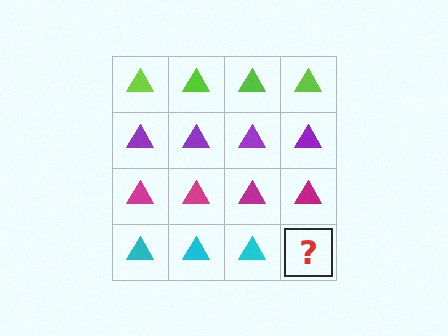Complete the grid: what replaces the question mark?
The question mark should be replaced with a cyan triangle.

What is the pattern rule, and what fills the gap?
The rule is that each row has a consistent color. The gap should be filled with a cyan triangle.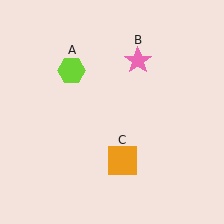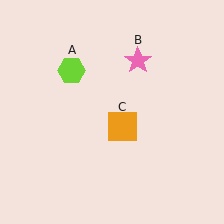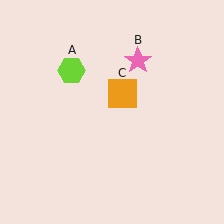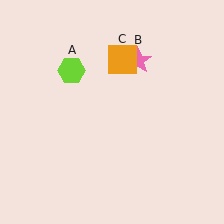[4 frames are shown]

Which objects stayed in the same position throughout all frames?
Lime hexagon (object A) and pink star (object B) remained stationary.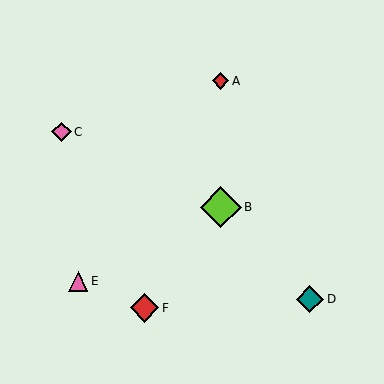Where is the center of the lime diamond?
The center of the lime diamond is at (221, 207).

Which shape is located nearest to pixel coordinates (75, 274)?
The pink triangle (labeled E) at (78, 281) is nearest to that location.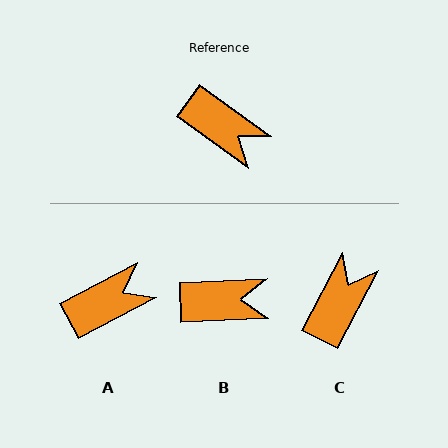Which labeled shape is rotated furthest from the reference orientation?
C, about 98 degrees away.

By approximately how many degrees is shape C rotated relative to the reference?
Approximately 98 degrees counter-clockwise.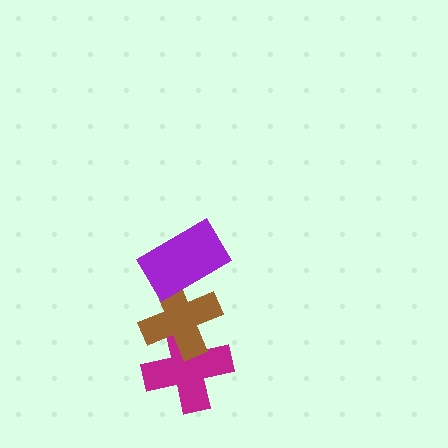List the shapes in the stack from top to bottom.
From top to bottom: the purple rectangle, the brown cross, the magenta cross.